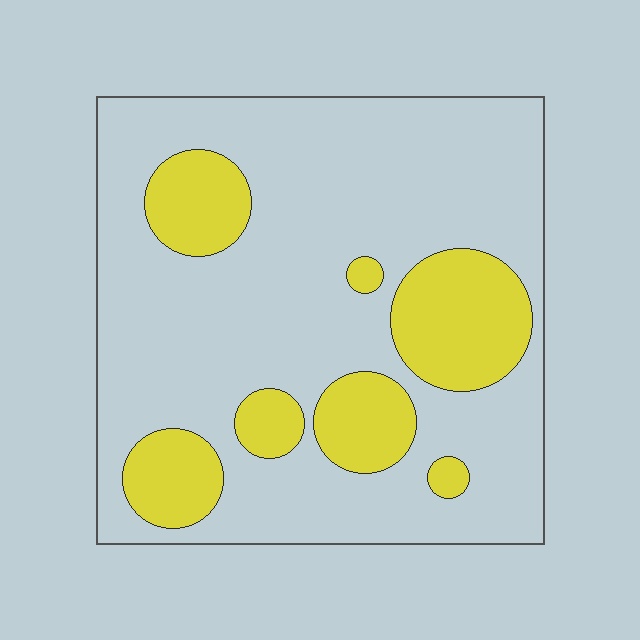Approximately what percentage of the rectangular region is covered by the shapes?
Approximately 25%.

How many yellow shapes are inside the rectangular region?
7.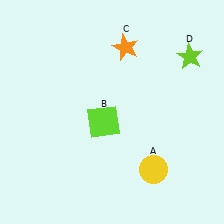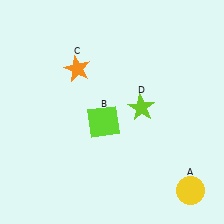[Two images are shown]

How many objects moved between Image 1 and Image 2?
3 objects moved between the two images.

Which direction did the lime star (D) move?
The lime star (D) moved down.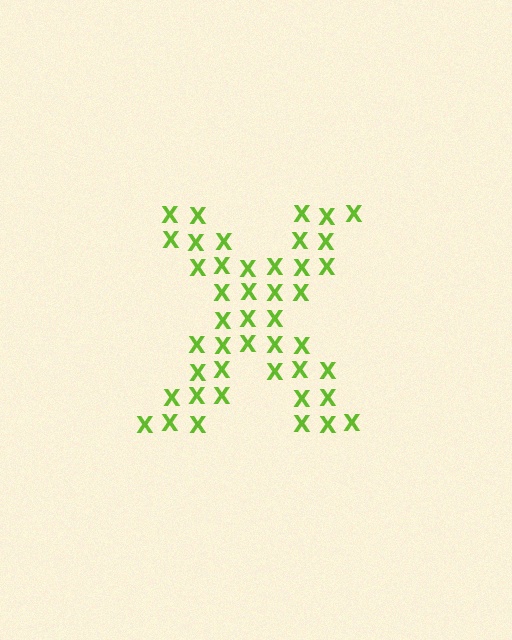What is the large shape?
The large shape is the letter X.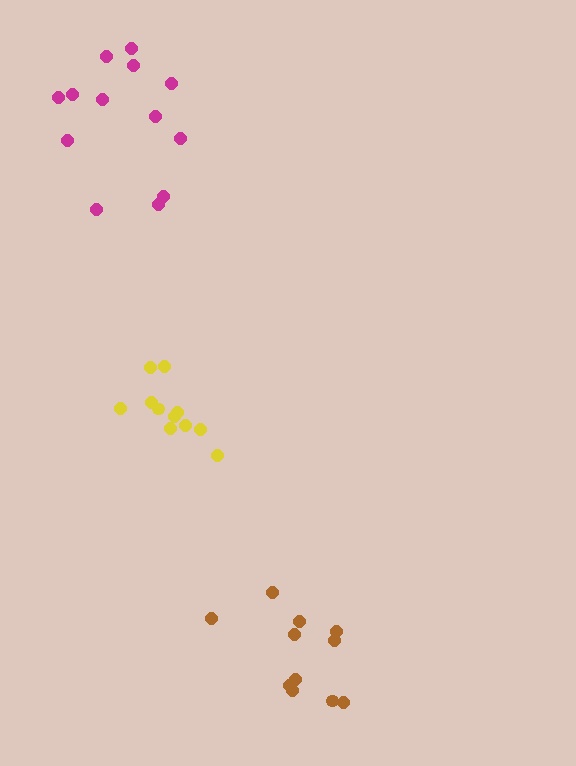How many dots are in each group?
Group 1: 11 dots, Group 2: 11 dots, Group 3: 13 dots (35 total).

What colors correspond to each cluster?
The clusters are colored: yellow, brown, magenta.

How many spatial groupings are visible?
There are 3 spatial groupings.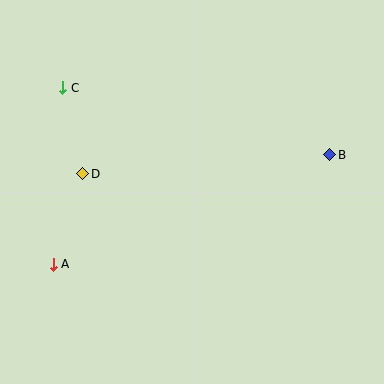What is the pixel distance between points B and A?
The distance between B and A is 297 pixels.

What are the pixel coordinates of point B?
Point B is at (330, 155).